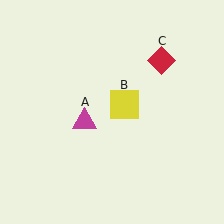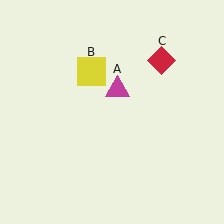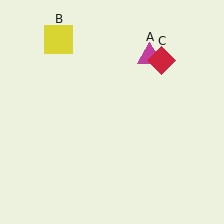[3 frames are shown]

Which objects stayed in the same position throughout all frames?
Red diamond (object C) remained stationary.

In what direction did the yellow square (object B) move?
The yellow square (object B) moved up and to the left.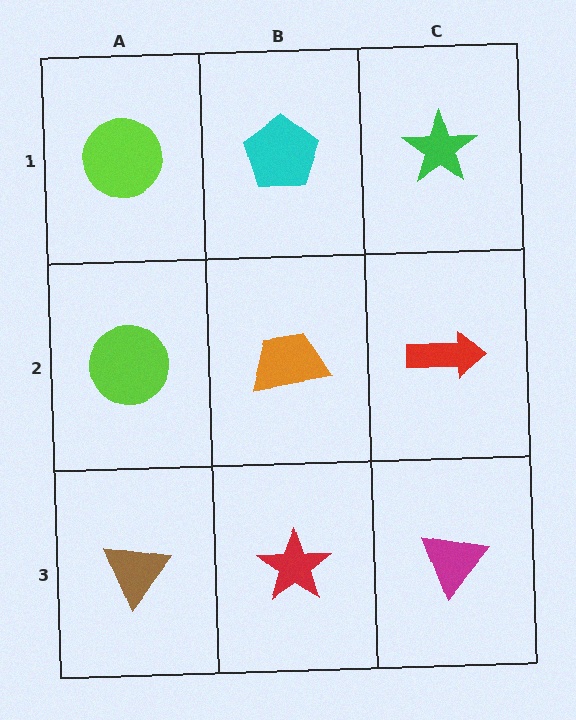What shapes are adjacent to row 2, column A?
A lime circle (row 1, column A), a brown triangle (row 3, column A), an orange trapezoid (row 2, column B).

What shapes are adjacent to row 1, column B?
An orange trapezoid (row 2, column B), a lime circle (row 1, column A), a green star (row 1, column C).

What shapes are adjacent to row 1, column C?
A red arrow (row 2, column C), a cyan pentagon (row 1, column B).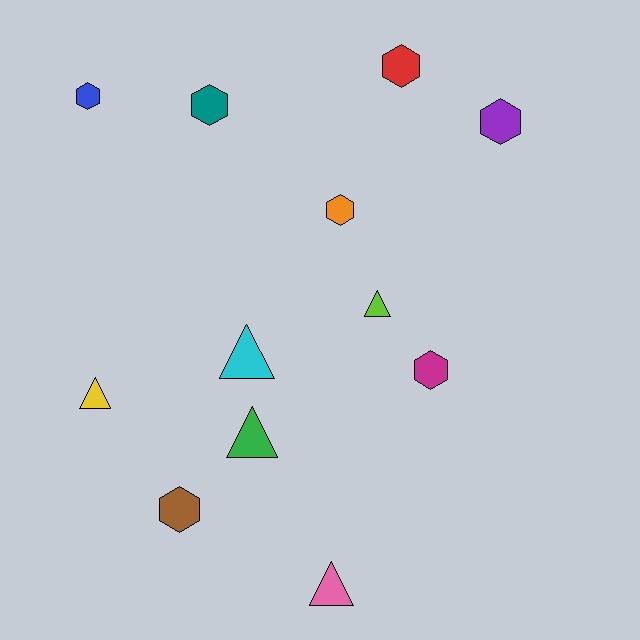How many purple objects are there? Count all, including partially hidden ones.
There is 1 purple object.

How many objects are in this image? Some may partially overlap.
There are 12 objects.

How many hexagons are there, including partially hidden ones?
There are 7 hexagons.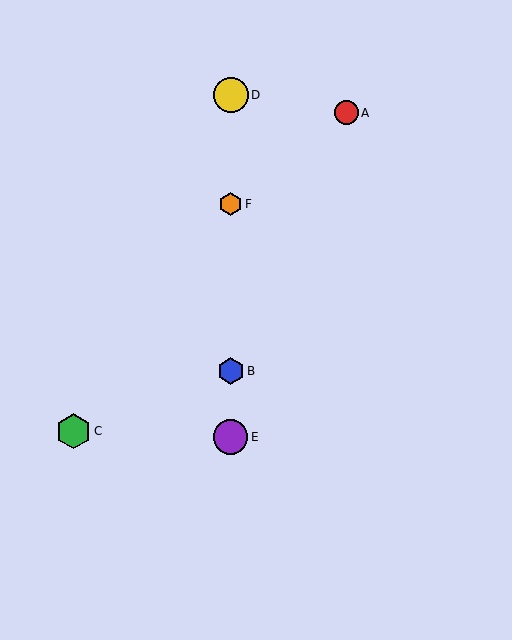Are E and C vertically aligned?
No, E is at x≈231 and C is at x≈74.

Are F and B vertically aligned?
Yes, both are at x≈231.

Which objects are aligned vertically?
Objects B, D, E, F are aligned vertically.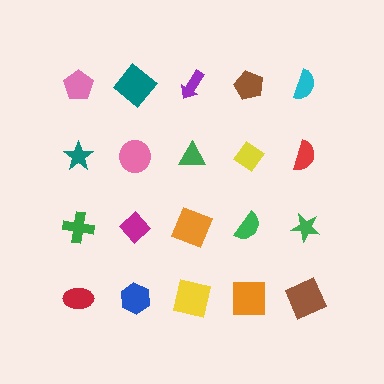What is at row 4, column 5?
A brown square.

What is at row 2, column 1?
A teal star.